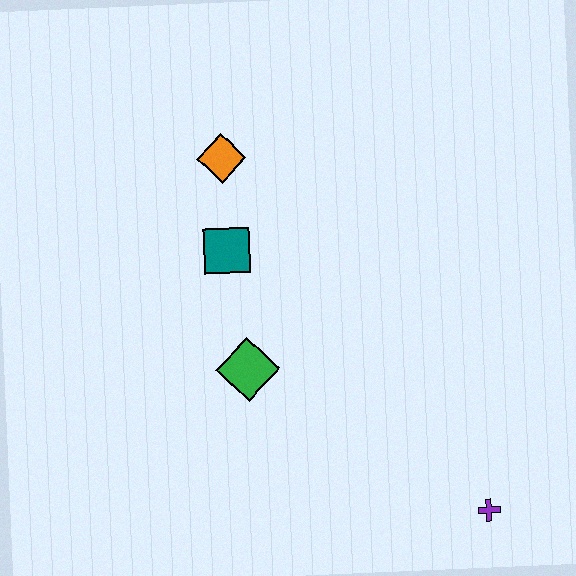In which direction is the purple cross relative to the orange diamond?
The purple cross is below the orange diamond.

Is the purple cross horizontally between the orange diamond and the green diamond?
No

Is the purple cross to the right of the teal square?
Yes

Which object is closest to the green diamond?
The teal square is closest to the green diamond.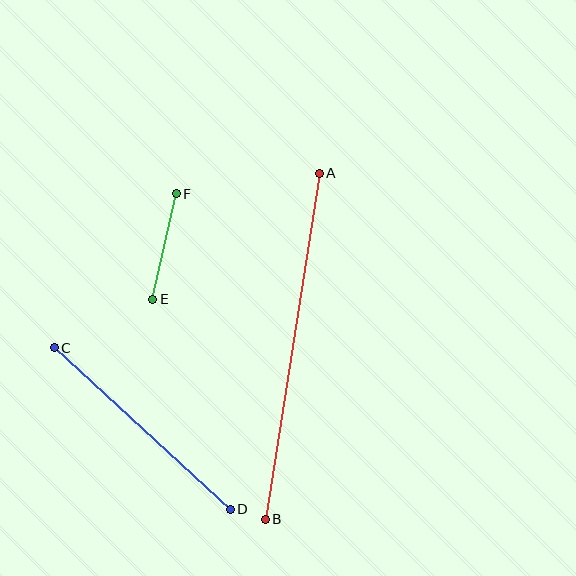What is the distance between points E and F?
The distance is approximately 108 pixels.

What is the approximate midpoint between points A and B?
The midpoint is at approximately (292, 346) pixels.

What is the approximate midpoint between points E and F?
The midpoint is at approximately (164, 246) pixels.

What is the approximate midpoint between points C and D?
The midpoint is at approximately (142, 429) pixels.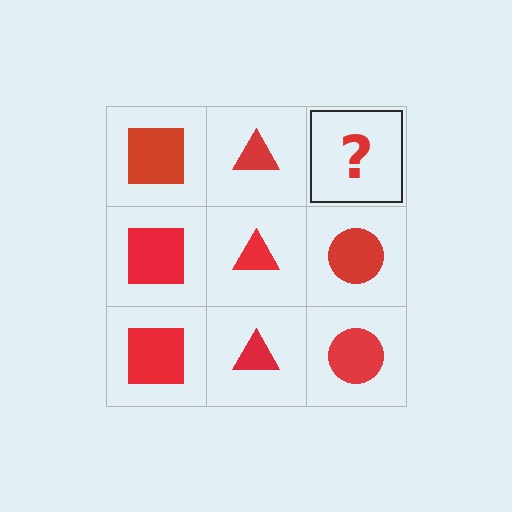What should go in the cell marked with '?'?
The missing cell should contain a red circle.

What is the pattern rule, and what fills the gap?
The rule is that each column has a consistent shape. The gap should be filled with a red circle.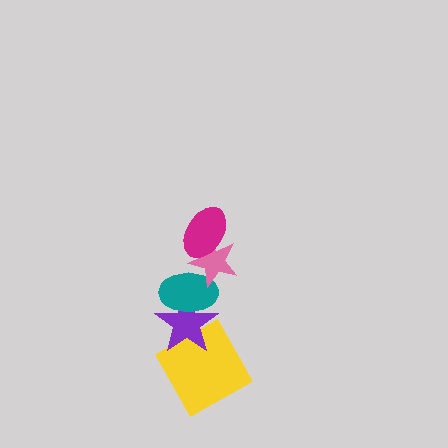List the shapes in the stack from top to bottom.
From top to bottom: the magenta ellipse, the pink star, the teal ellipse, the purple star, the yellow square.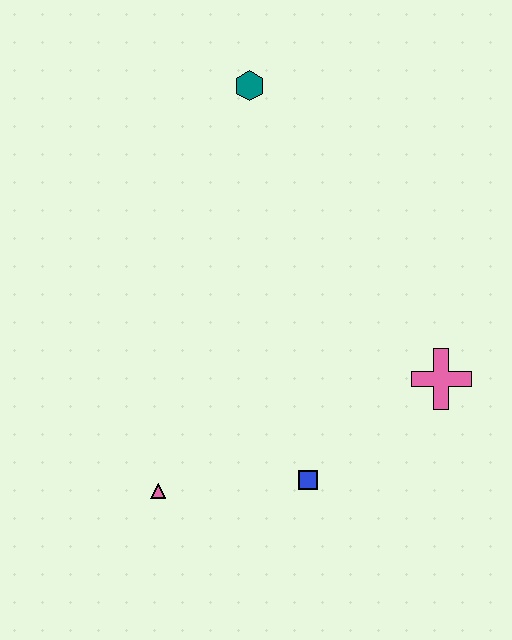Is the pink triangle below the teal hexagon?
Yes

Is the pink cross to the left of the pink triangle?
No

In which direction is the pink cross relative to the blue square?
The pink cross is to the right of the blue square.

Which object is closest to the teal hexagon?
The pink cross is closest to the teal hexagon.